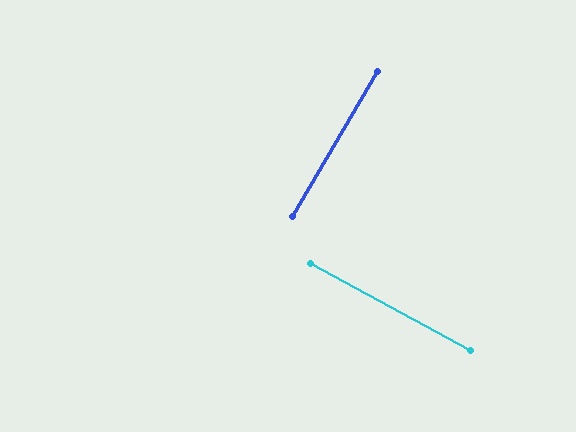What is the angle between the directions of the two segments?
Approximately 88 degrees.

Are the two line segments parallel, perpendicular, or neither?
Perpendicular — they meet at approximately 88°.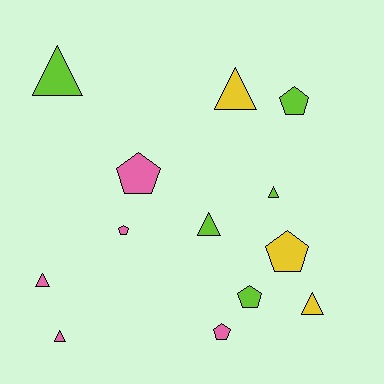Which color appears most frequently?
Lime, with 5 objects.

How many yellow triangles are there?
There are 2 yellow triangles.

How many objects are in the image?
There are 13 objects.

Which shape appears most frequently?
Triangle, with 7 objects.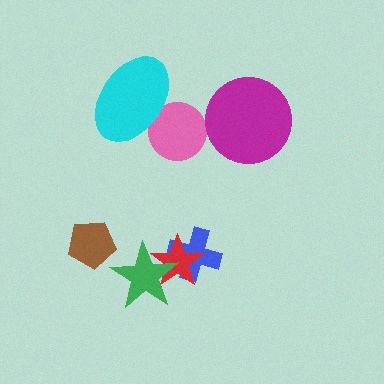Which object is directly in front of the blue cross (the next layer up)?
The red star is directly in front of the blue cross.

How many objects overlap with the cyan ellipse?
1 object overlaps with the cyan ellipse.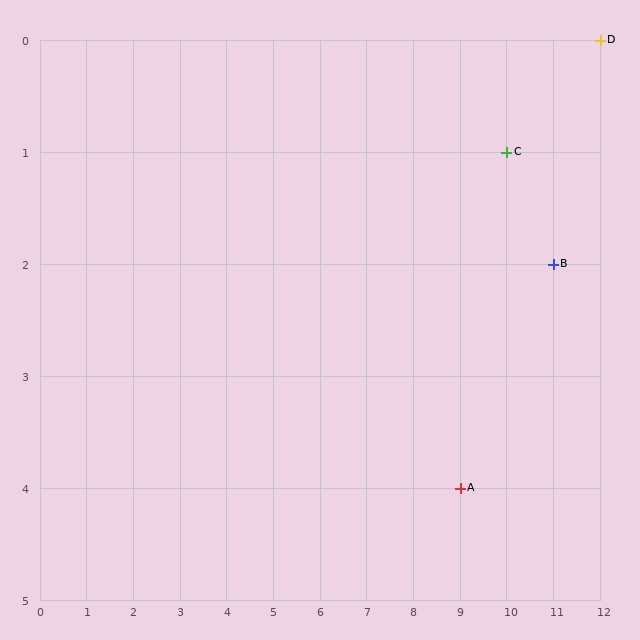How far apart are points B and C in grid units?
Points B and C are 1 column and 1 row apart (about 1.4 grid units diagonally).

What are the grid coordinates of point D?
Point D is at grid coordinates (12, 0).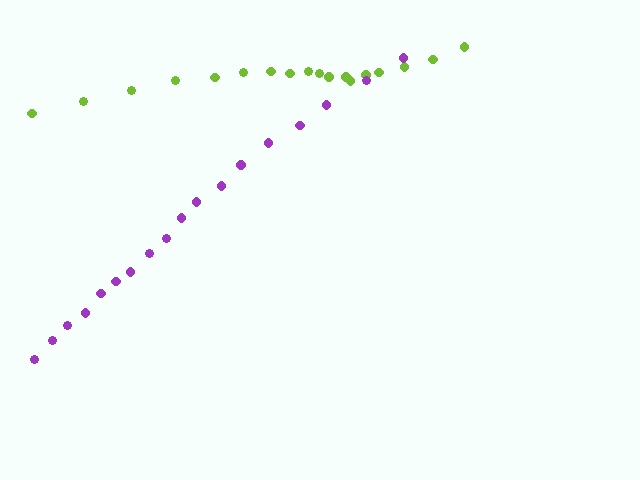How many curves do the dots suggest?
There are 2 distinct paths.